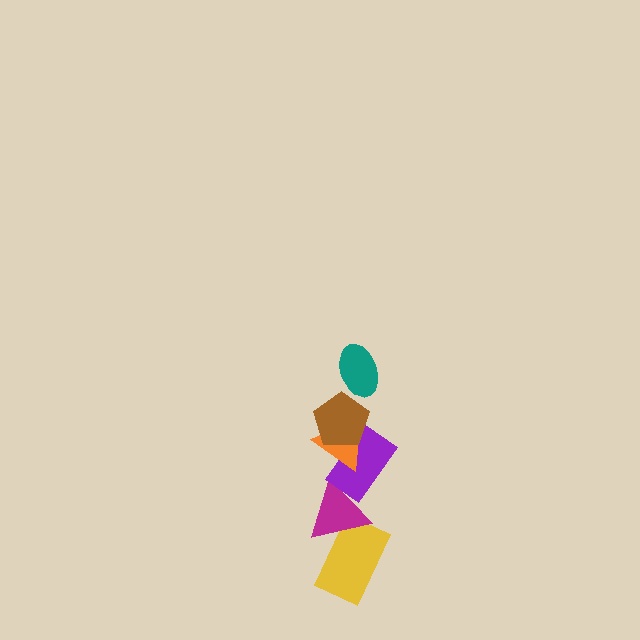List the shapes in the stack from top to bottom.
From top to bottom: the teal ellipse, the brown pentagon, the orange triangle, the purple rectangle, the magenta triangle, the yellow rectangle.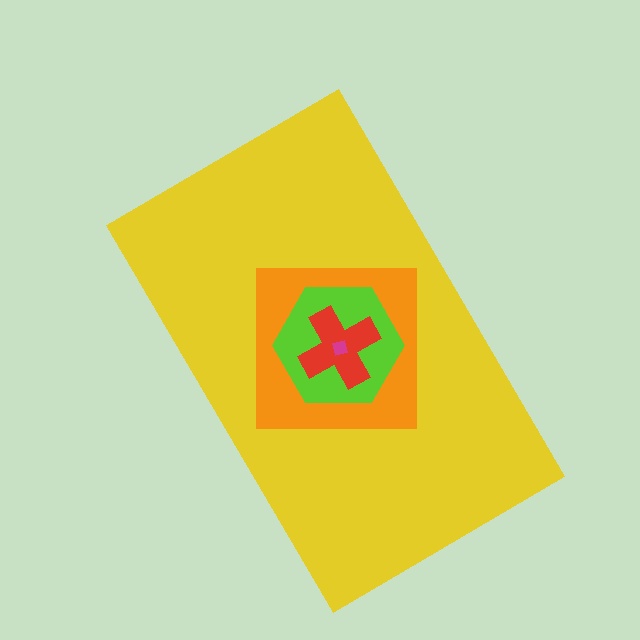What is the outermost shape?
The yellow rectangle.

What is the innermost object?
The magenta square.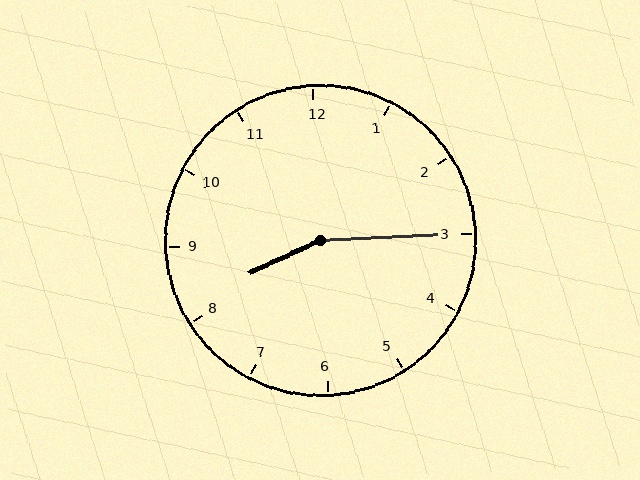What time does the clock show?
8:15.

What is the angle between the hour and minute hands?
Approximately 158 degrees.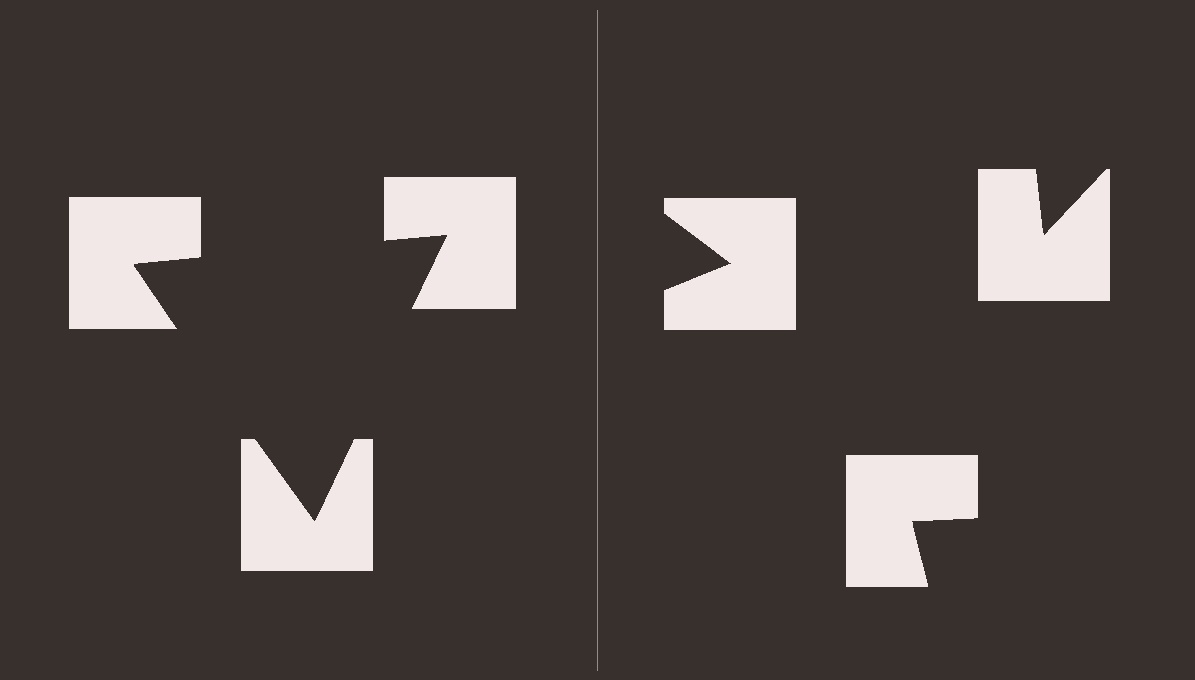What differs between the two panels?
The notched squares are positioned identically on both sides; only the wedge orientations differ. On the left they align to a triangle; on the right they are misaligned.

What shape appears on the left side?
An illusory triangle.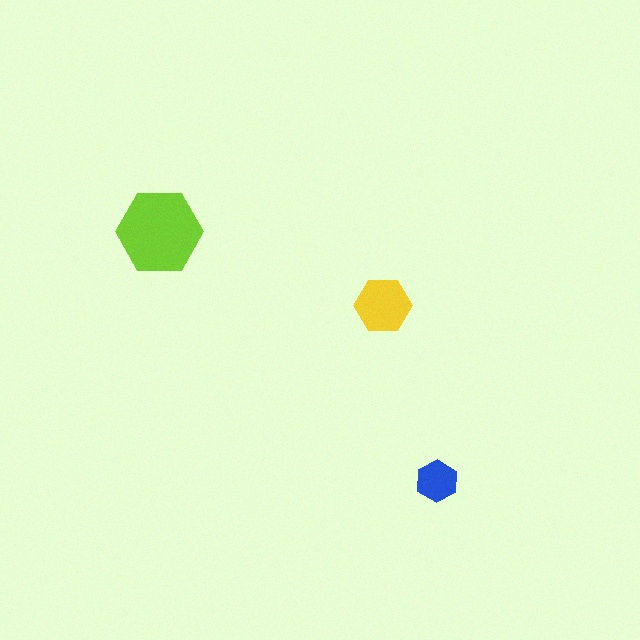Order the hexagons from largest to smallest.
the lime one, the yellow one, the blue one.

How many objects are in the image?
There are 3 objects in the image.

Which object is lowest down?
The blue hexagon is bottommost.